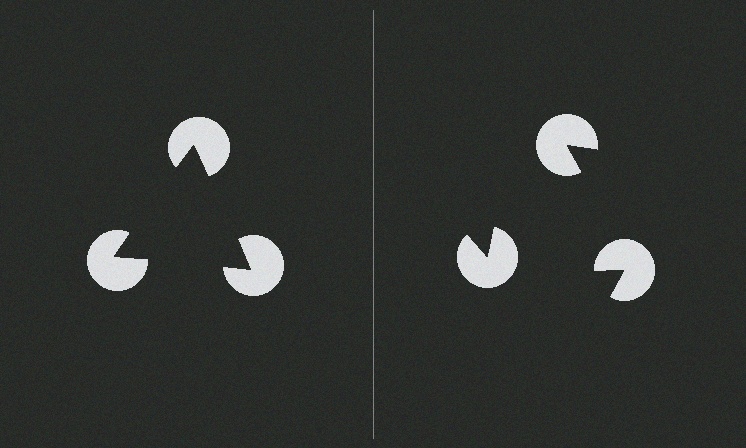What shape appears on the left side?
An illusory triangle.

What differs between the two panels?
The pac-man discs are positioned identically on both sides; only the wedge orientations differ. On the left they align to a triangle; on the right they are misaligned.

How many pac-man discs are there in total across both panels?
6 — 3 on each side.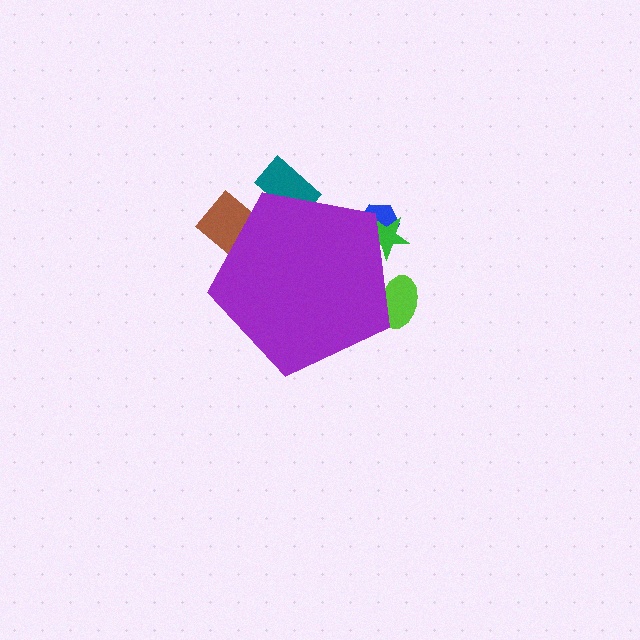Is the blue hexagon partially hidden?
Yes, the blue hexagon is partially hidden behind the purple pentagon.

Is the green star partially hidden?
Yes, the green star is partially hidden behind the purple pentagon.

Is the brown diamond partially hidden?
Yes, the brown diamond is partially hidden behind the purple pentagon.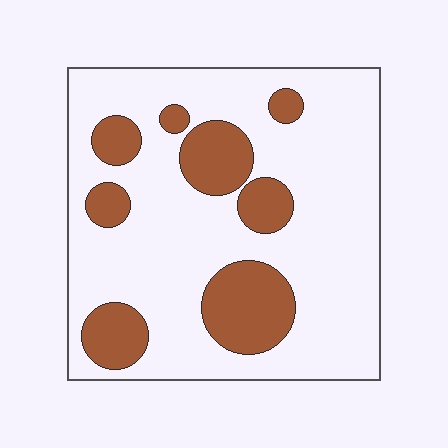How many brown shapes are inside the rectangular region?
8.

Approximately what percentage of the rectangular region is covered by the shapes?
Approximately 25%.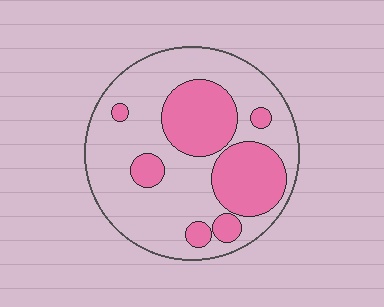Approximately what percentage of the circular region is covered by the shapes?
Approximately 35%.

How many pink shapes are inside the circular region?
7.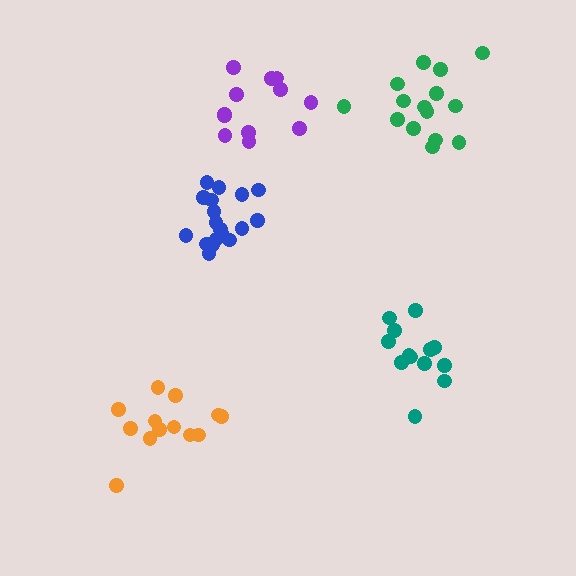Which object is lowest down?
The orange cluster is bottommost.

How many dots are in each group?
Group 1: 18 dots, Group 2: 13 dots, Group 3: 13 dots, Group 4: 15 dots, Group 5: 12 dots (71 total).